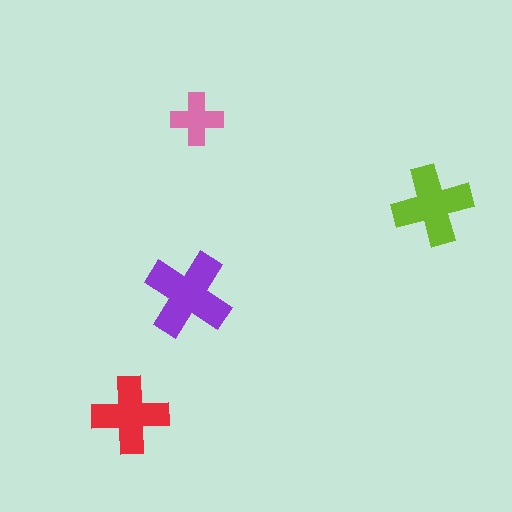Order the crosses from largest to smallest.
the purple one, the lime one, the red one, the pink one.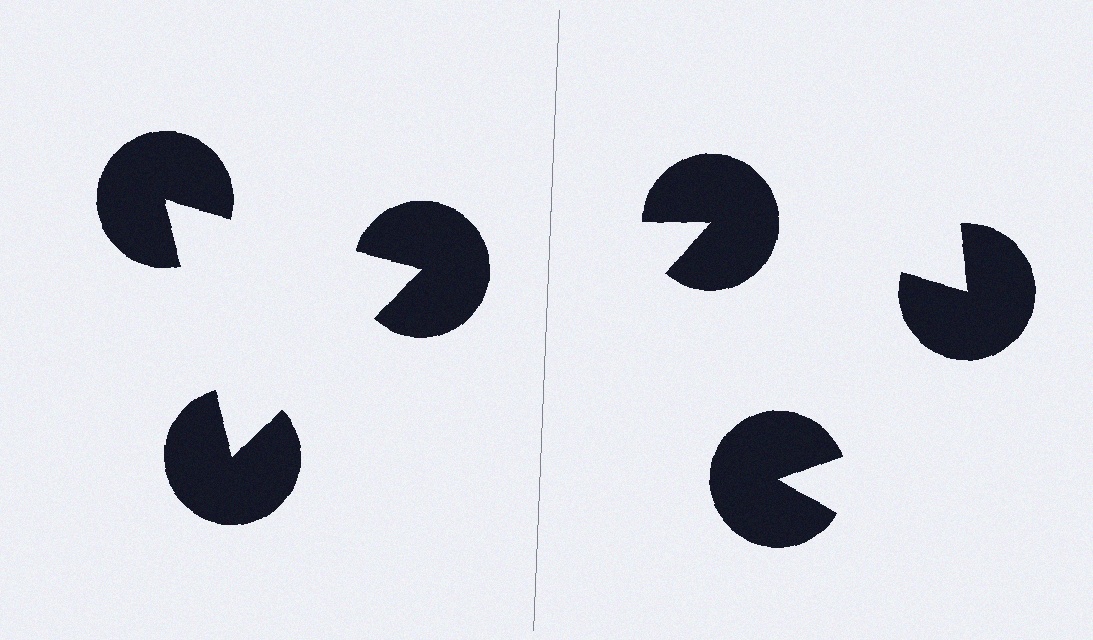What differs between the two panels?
The pac-man discs are positioned identically on both sides; only the wedge orientations differ. On the left they align to a triangle; on the right they are misaligned.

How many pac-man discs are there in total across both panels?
6 — 3 on each side.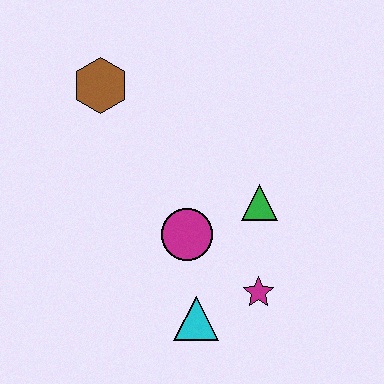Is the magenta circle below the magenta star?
No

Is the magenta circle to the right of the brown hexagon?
Yes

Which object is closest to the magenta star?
The cyan triangle is closest to the magenta star.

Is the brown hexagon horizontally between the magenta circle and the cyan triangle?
No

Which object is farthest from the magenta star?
The brown hexagon is farthest from the magenta star.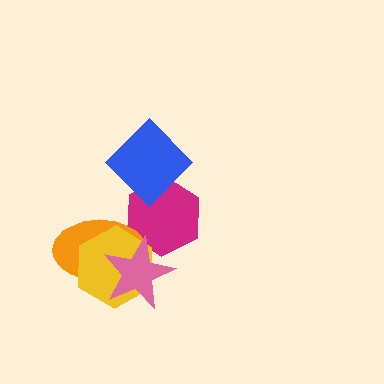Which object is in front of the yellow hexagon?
The pink star is in front of the yellow hexagon.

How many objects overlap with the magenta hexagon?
4 objects overlap with the magenta hexagon.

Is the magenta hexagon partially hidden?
Yes, it is partially covered by another shape.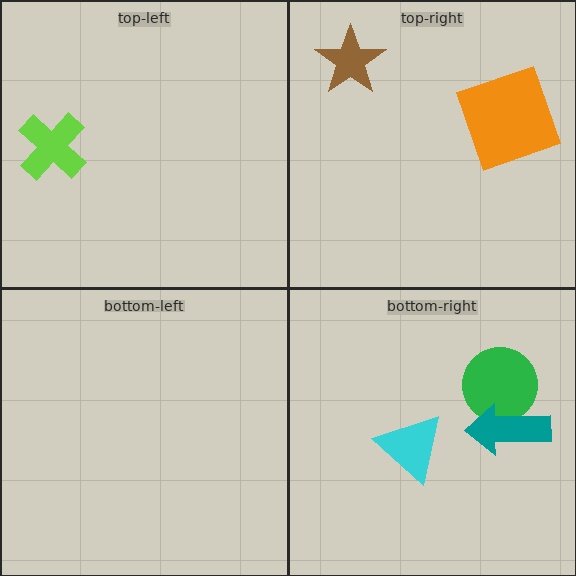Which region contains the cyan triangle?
The bottom-right region.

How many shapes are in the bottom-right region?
3.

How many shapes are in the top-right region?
2.